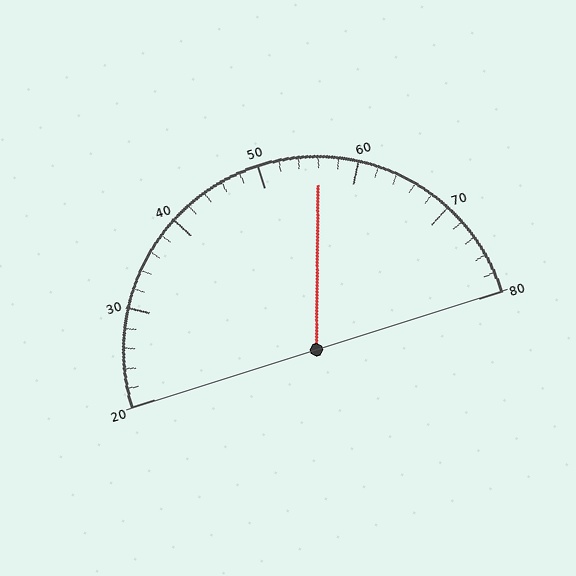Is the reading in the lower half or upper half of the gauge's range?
The reading is in the upper half of the range (20 to 80).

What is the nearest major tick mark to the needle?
The nearest major tick mark is 60.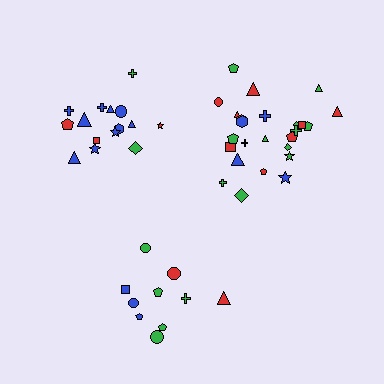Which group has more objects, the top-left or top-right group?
The top-right group.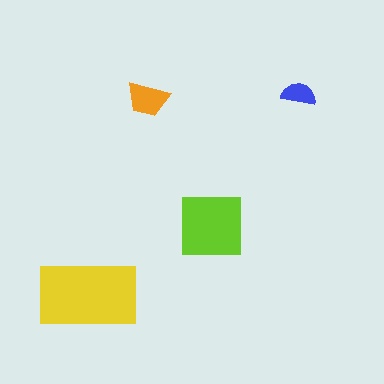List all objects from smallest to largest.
The blue semicircle, the orange trapezoid, the lime square, the yellow rectangle.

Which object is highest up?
The blue semicircle is topmost.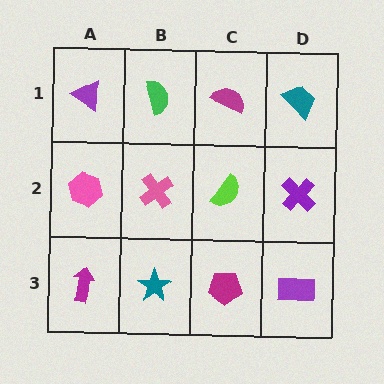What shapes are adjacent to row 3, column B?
A pink cross (row 2, column B), a magenta arrow (row 3, column A), a magenta pentagon (row 3, column C).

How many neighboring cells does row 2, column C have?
4.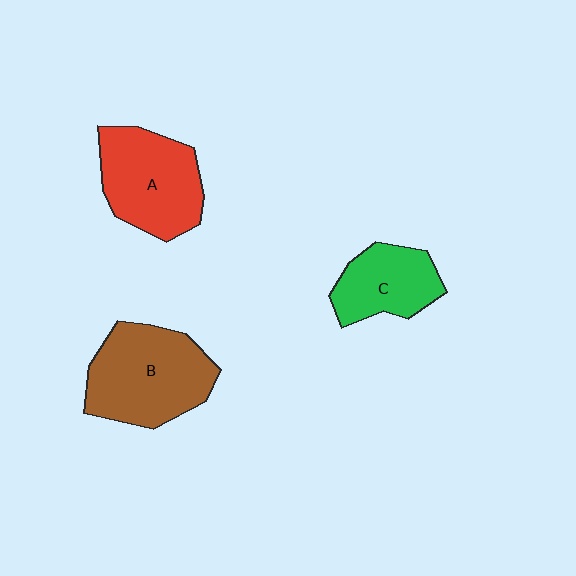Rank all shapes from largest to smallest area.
From largest to smallest: B (brown), A (red), C (green).